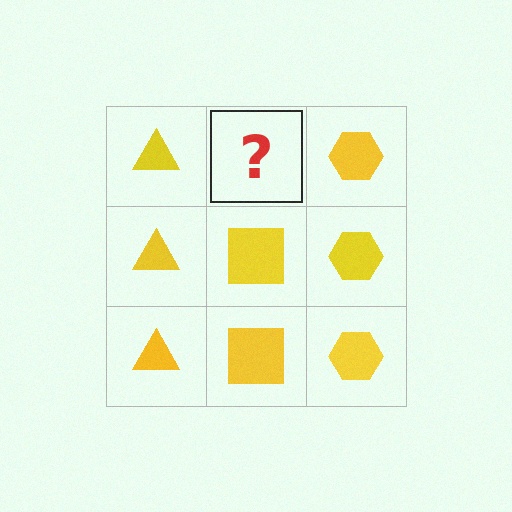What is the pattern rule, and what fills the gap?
The rule is that each column has a consistent shape. The gap should be filled with a yellow square.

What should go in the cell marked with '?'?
The missing cell should contain a yellow square.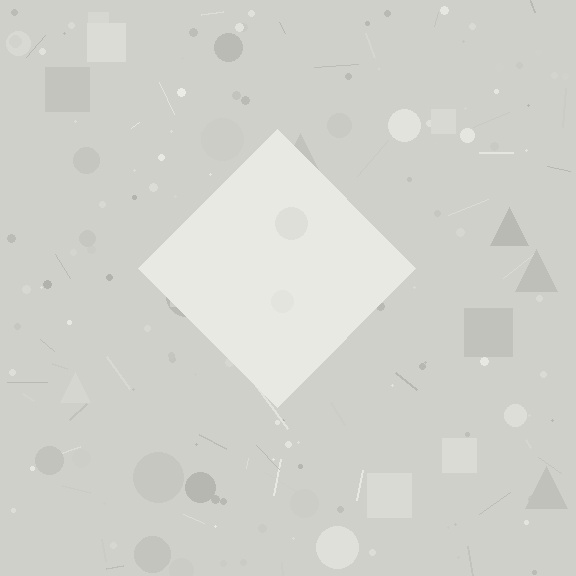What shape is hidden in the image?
A diamond is hidden in the image.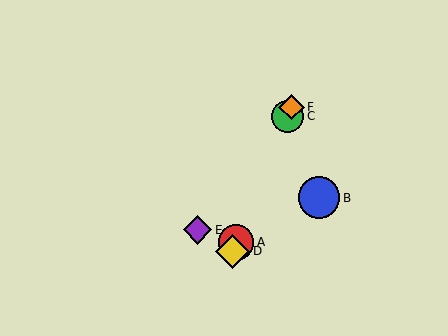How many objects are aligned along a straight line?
4 objects (A, C, D, F) are aligned along a straight line.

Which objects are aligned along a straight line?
Objects A, C, D, F are aligned along a straight line.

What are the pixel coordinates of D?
Object D is at (233, 251).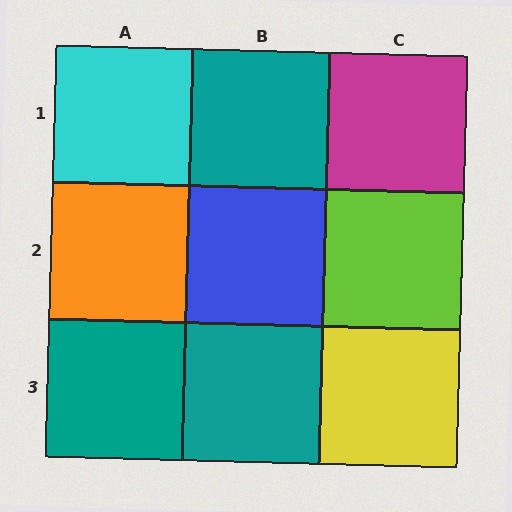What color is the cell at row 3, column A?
Teal.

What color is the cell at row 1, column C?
Magenta.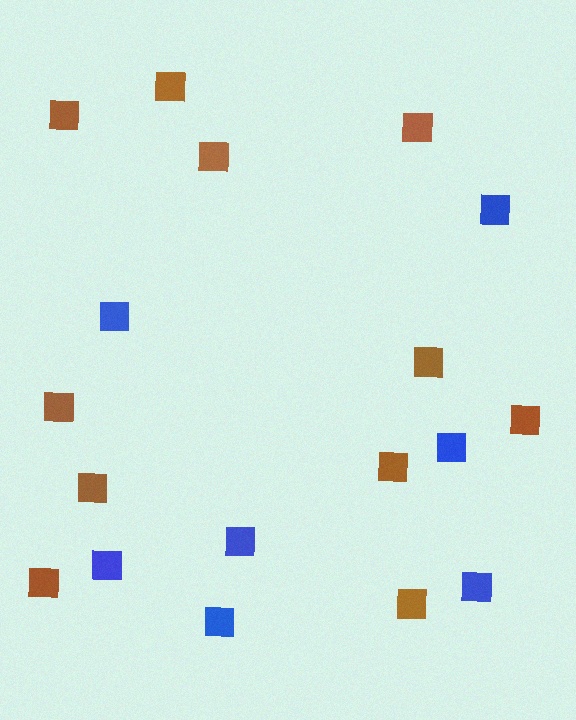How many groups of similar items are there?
There are 2 groups: one group of blue squares (7) and one group of brown squares (11).